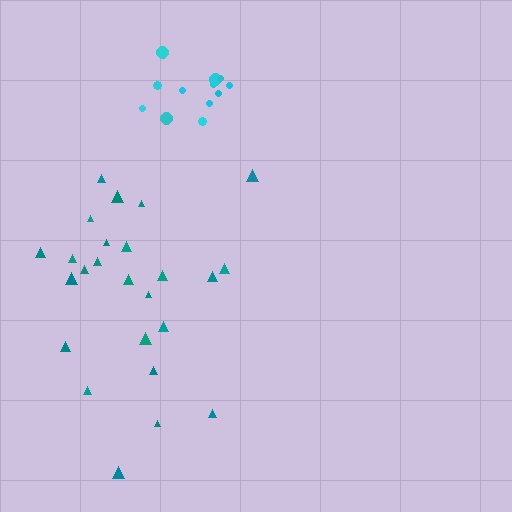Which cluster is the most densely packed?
Cyan.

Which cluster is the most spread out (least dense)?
Teal.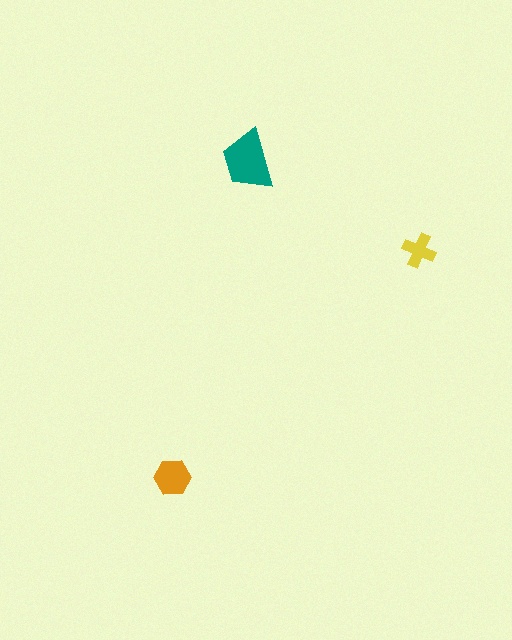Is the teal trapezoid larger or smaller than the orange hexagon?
Larger.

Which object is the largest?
The teal trapezoid.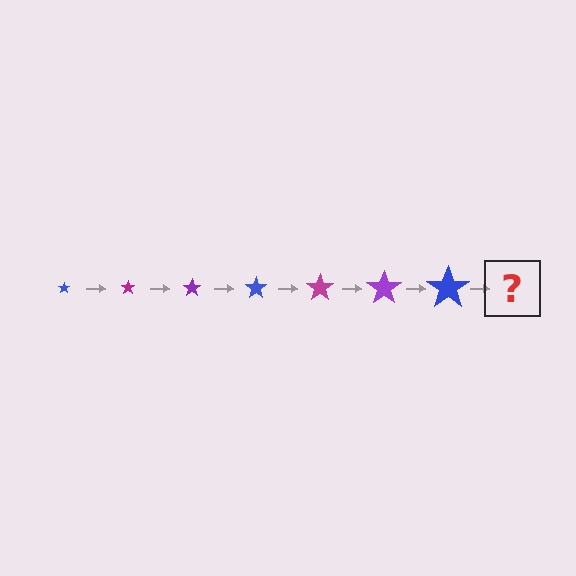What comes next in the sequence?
The next element should be a magenta star, larger than the previous one.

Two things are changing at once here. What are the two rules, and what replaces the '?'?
The two rules are that the star grows larger each step and the color cycles through blue, magenta, and purple. The '?' should be a magenta star, larger than the previous one.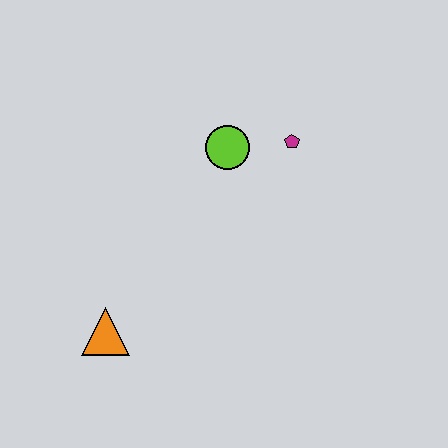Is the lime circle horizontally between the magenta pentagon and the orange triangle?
Yes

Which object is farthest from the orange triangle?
The magenta pentagon is farthest from the orange triangle.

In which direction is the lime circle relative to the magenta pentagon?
The lime circle is to the left of the magenta pentagon.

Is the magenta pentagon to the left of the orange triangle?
No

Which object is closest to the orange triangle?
The lime circle is closest to the orange triangle.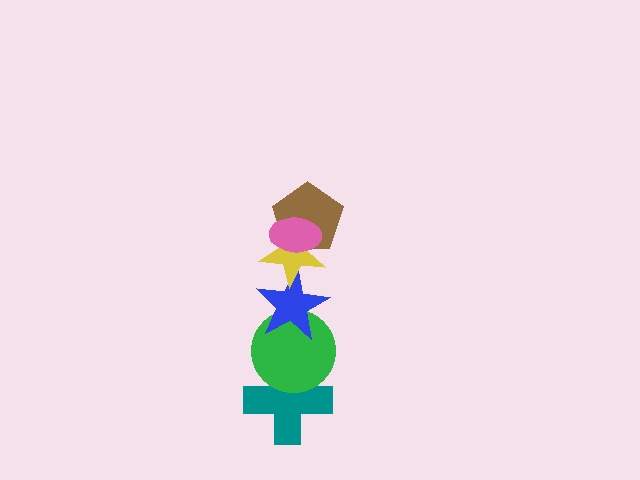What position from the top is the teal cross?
The teal cross is 6th from the top.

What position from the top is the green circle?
The green circle is 5th from the top.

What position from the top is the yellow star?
The yellow star is 3rd from the top.